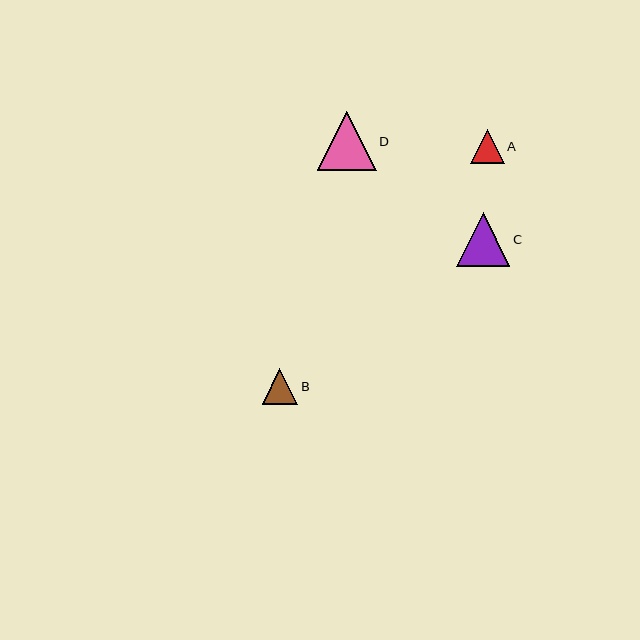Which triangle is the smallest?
Triangle A is the smallest with a size of approximately 34 pixels.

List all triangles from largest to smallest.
From largest to smallest: D, C, B, A.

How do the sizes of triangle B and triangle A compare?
Triangle B and triangle A are approximately the same size.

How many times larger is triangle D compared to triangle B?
Triangle D is approximately 1.7 times the size of triangle B.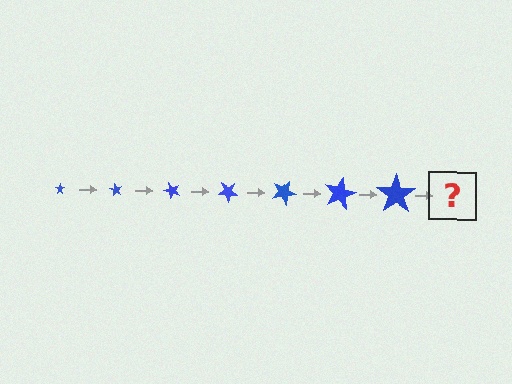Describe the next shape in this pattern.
It should be a star, larger than the previous one and rotated 420 degrees from the start.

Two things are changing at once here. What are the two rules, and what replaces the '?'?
The two rules are that the star grows larger each step and it rotates 60 degrees each step. The '?' should be a star, larger than the previous one and rotated 420 degrees from the start.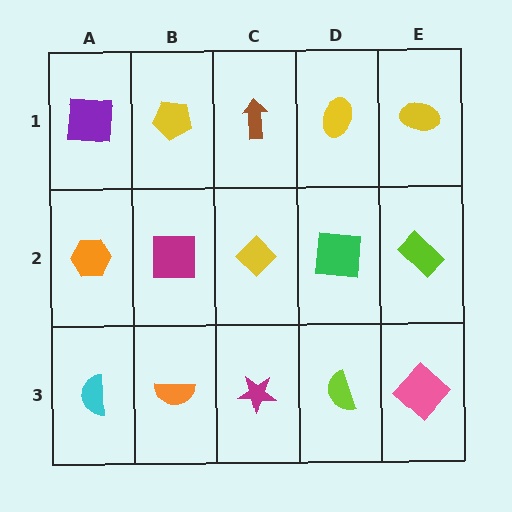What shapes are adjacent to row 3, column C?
A yellow diamond (row 2, column C), an orange semicircle (row 3, column B), a lime semicircle (row 3, column D).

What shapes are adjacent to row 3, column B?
A magenta square (row 2, column B), a cyan semicircle (row 3, column A), a magenta star (row 3, column C).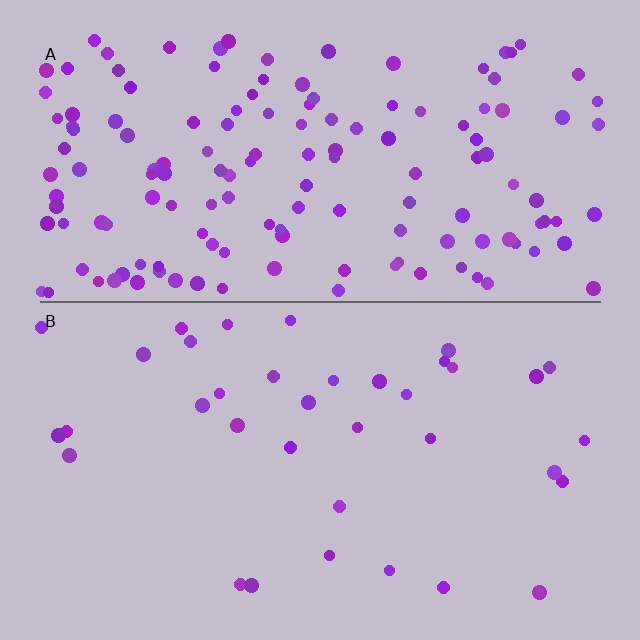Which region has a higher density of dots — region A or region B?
A (the top).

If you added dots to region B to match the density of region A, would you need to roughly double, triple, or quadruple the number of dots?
Approximately quadruple.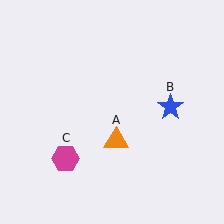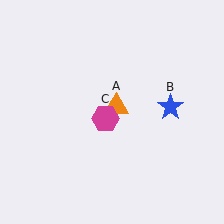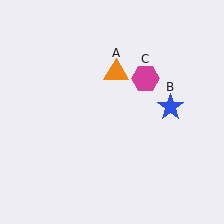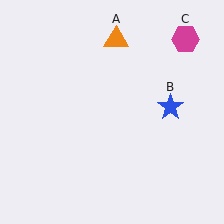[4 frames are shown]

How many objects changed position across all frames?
2 objects changed position: orange triangle (object A), magenta hexagon (object C).